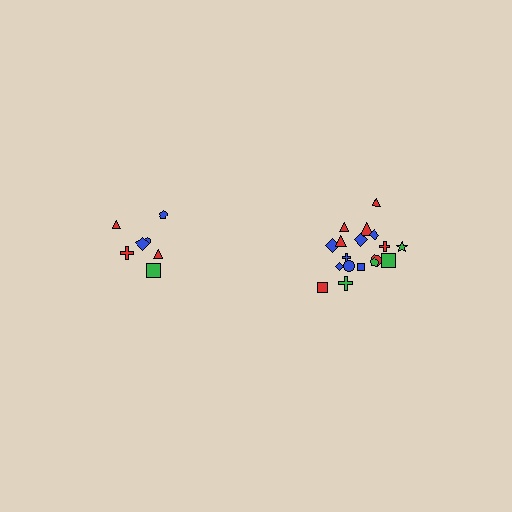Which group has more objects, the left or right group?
The right group.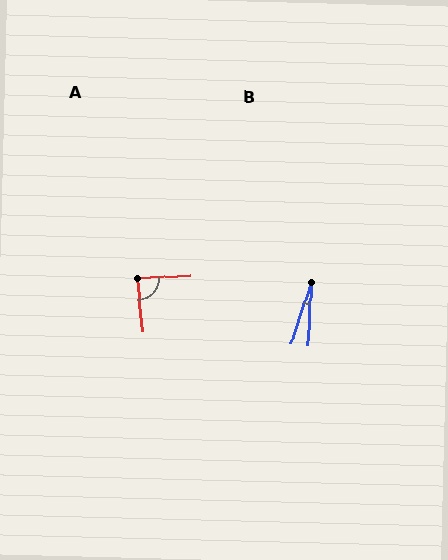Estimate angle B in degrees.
Approximately 16 degrees.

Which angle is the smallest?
B, at approximately 16 degrees.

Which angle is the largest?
A, at approximately 87 degrees.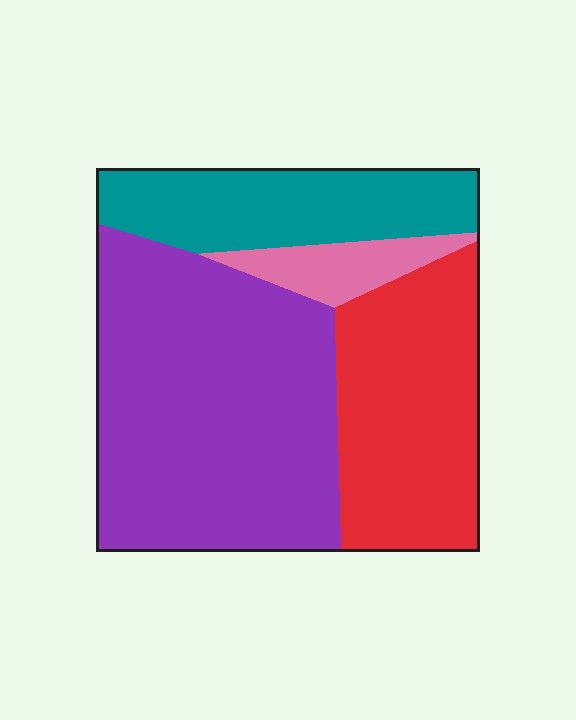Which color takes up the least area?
Pink, at roughly 5%.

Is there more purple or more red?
Purple.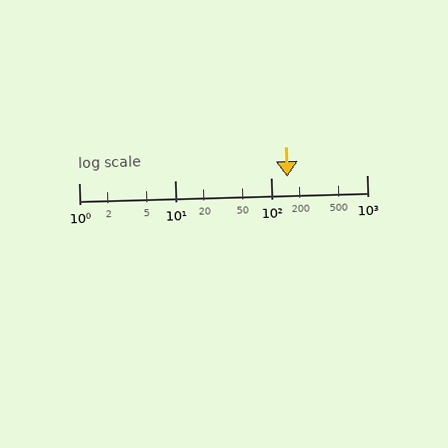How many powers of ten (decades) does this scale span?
The scale spans 3 decades, from 1 to 1000.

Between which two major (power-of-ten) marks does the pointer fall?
The pointer is between 100 and 1000.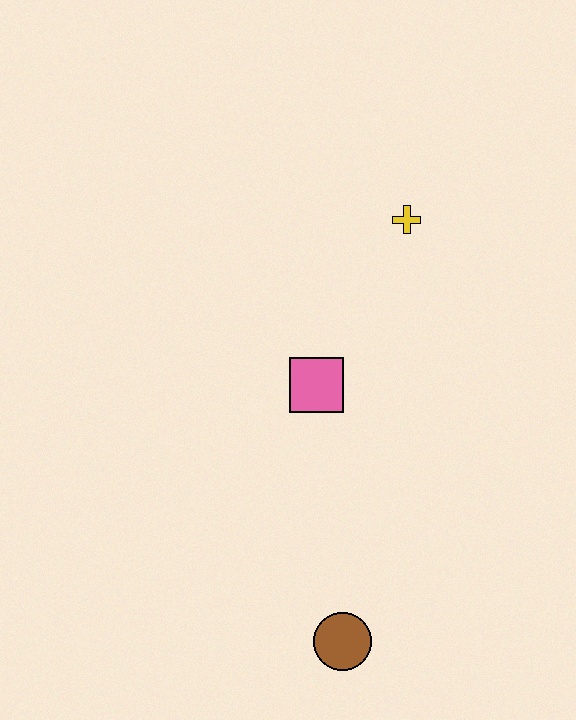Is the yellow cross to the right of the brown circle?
Yes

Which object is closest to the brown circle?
The pink square is closest to the brown circle.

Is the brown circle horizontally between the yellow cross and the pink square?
Yes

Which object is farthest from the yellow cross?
The brown circle is farthest from the yellow cross.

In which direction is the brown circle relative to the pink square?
The brown circle is below the pink square.